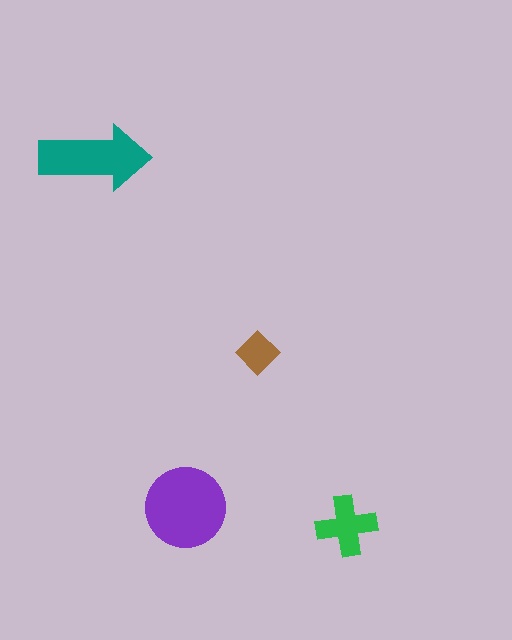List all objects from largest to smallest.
The purple circle, the teal arrow, the green cross, the brown diamond.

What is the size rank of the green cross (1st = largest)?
3rd.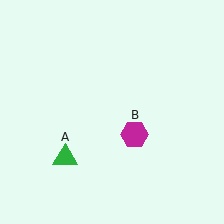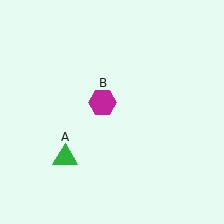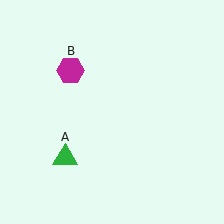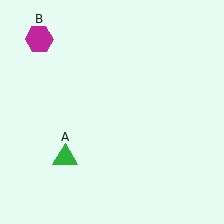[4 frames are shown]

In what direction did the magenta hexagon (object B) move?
The magenta hexagon (object B) moved up and to the left.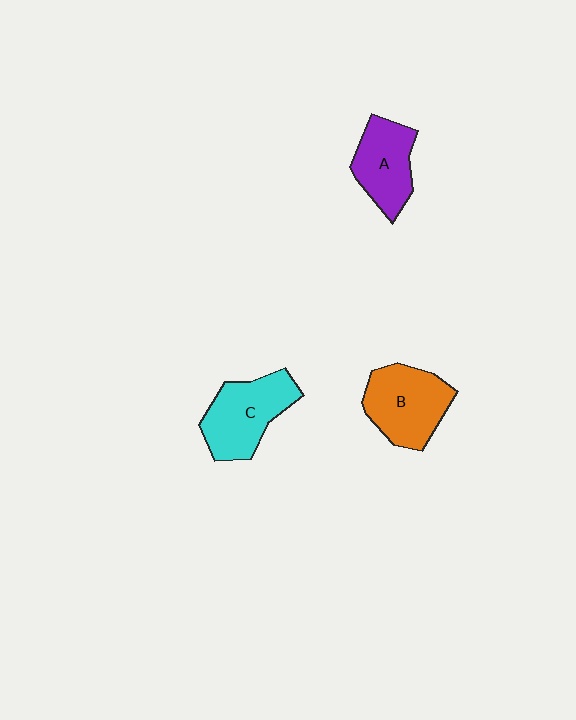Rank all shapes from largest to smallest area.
From largest to smallest: C (cyan), B (orange), A (purple).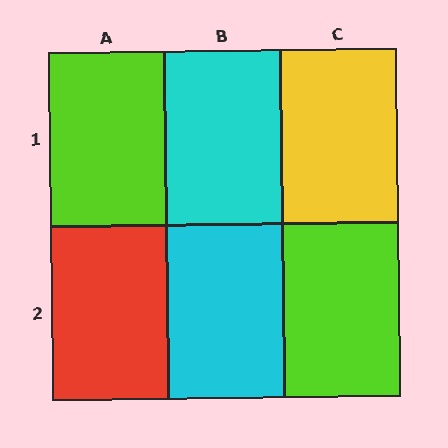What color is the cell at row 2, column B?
Cyan.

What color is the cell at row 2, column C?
Lime.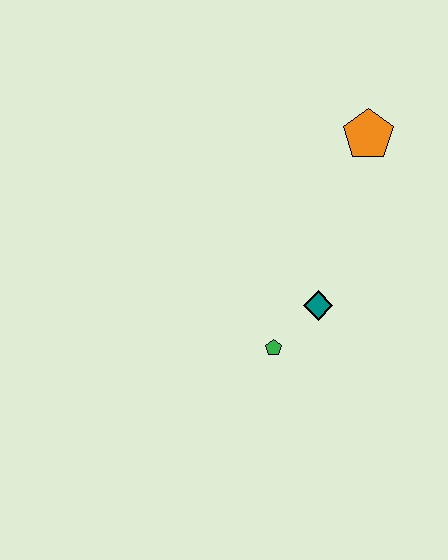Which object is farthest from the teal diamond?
The orange pentagon is farthest from the teal diamond.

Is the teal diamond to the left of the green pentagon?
No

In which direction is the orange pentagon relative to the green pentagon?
The orange pentagon is above the green pentagon.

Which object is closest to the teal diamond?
The green pentagon is closest to the teal diamond.